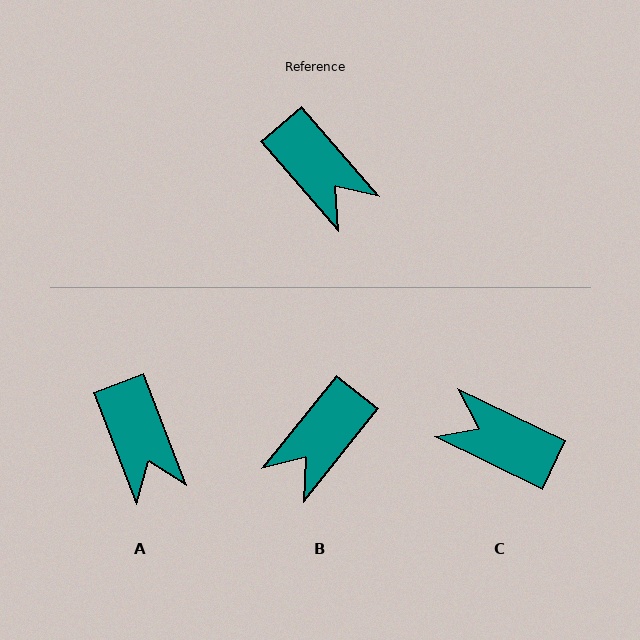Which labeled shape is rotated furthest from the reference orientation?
C, about 157 degrees away.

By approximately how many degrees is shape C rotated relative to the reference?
Approximately 157 degrees clockwise.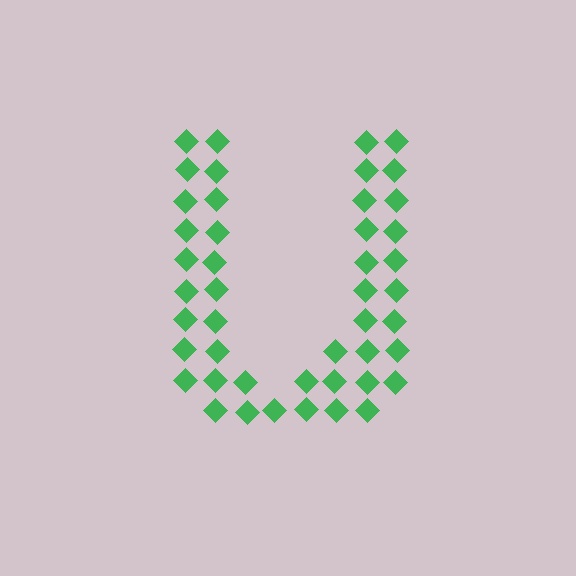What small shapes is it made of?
It is made of small diamonds.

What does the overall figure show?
The overall figure shows the letter U.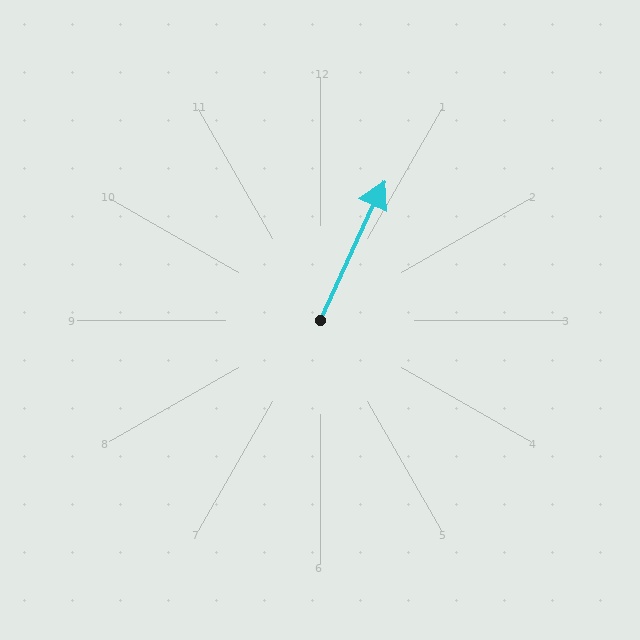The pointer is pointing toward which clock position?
Roughly 1 o'clock.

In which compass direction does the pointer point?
Northeast.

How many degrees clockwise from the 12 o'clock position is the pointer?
Approximately 25 degrees.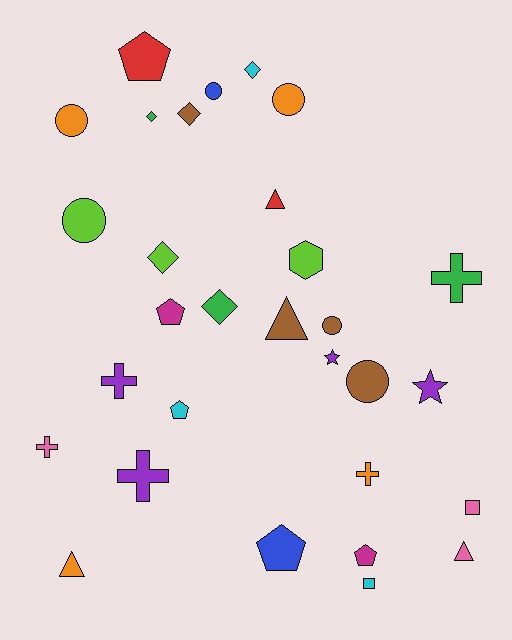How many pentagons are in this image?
There are 5 pentagons.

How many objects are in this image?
There are 30 objects.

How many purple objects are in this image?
There are 4 purple objects.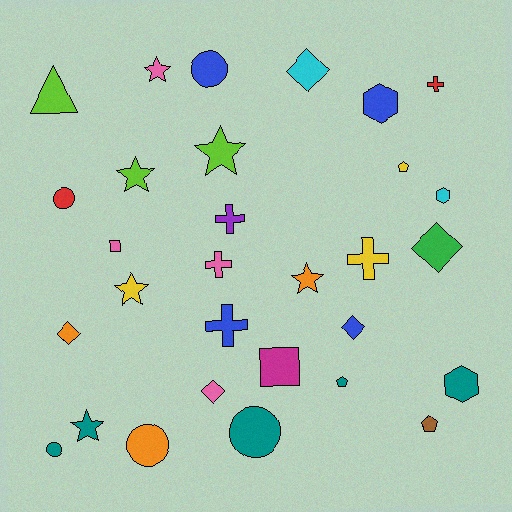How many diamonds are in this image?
There are 5 diamonds.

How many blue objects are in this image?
There are 4 blue objects.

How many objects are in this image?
There are 30 objects.